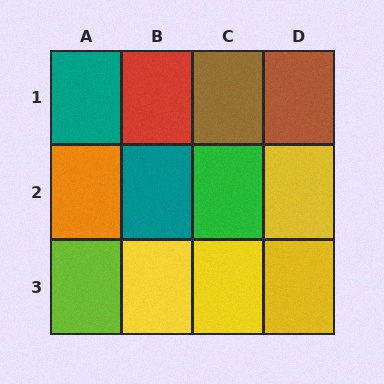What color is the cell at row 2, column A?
Orange.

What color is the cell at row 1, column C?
Brown.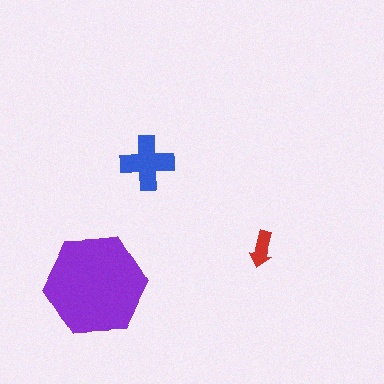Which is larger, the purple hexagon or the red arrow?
The purple hexagon.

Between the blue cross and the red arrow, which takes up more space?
The blue cross.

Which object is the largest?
The purple hexagon.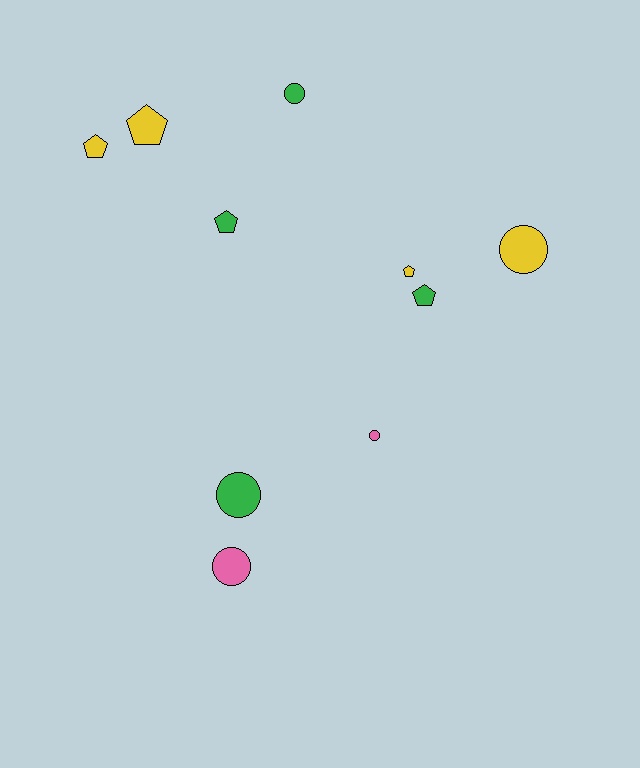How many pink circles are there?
There are 2 pink circles.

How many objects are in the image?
There are 10 objects.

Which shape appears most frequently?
Pentagon, with 5 objects.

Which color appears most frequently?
Yellow, with 4 objects.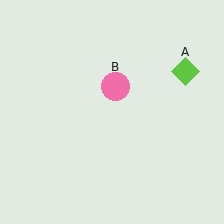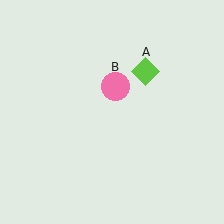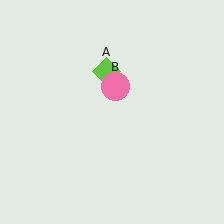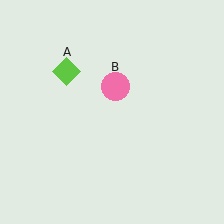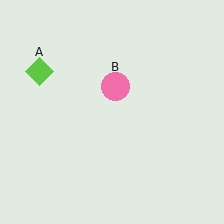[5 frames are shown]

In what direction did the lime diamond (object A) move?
The lime diamond (object A) moved left.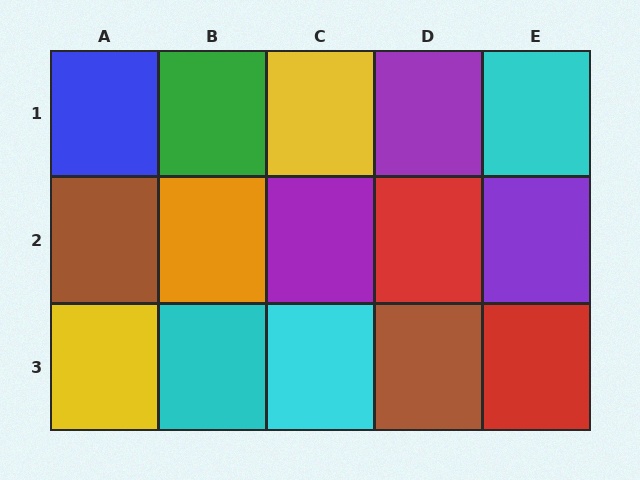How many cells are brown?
2 cells are brown.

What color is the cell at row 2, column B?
Orange.